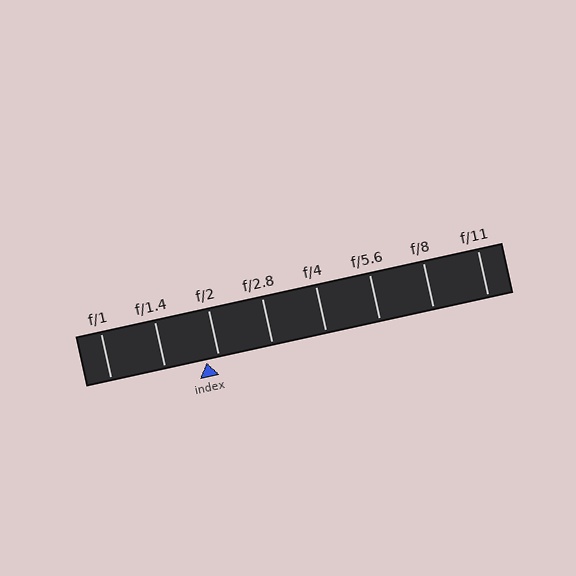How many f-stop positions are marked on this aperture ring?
There are 8 f-stop positions marked.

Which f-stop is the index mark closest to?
The index mark is closest to f/2.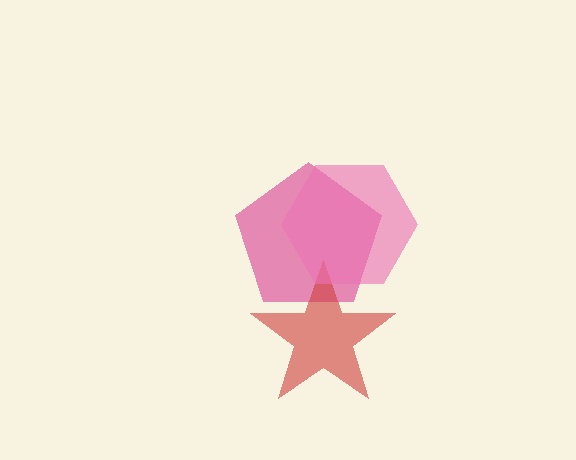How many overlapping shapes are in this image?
There are 3 overlapping shapes in the image.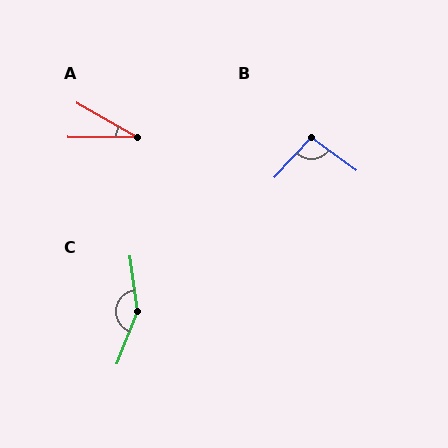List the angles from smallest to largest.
A (29°), B (96°), C (150°).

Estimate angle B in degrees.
Approximately 96 degrees.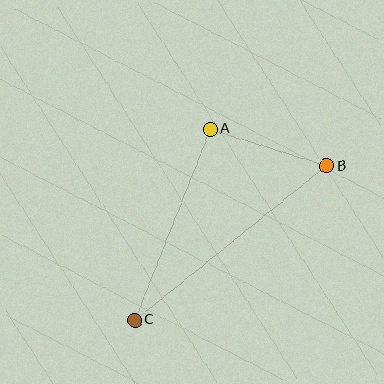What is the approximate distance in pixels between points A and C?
The distance between A and C is approximately 206 pixels.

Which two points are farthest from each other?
Points B and C are farthest from each other.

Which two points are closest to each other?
Points A and B are closest to each other.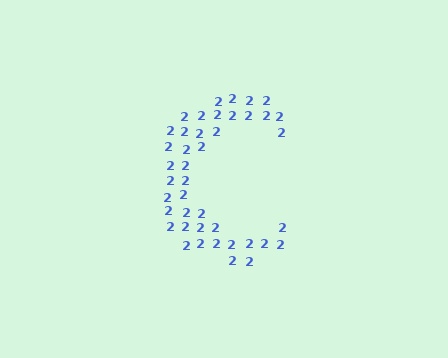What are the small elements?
The small elements are digit 2's.